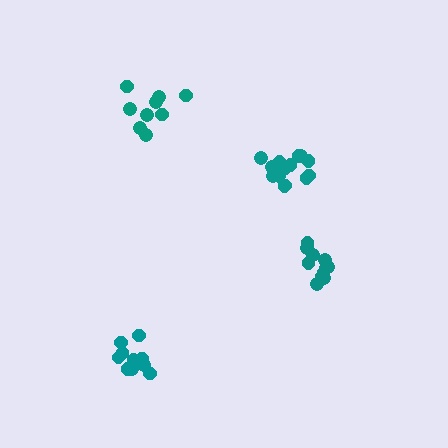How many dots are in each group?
Group 1: 9 dots, Group 2: 12 dots, Group 3: 14 dots, Group 4: 11 dots (46 total).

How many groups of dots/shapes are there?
There are 4 groups.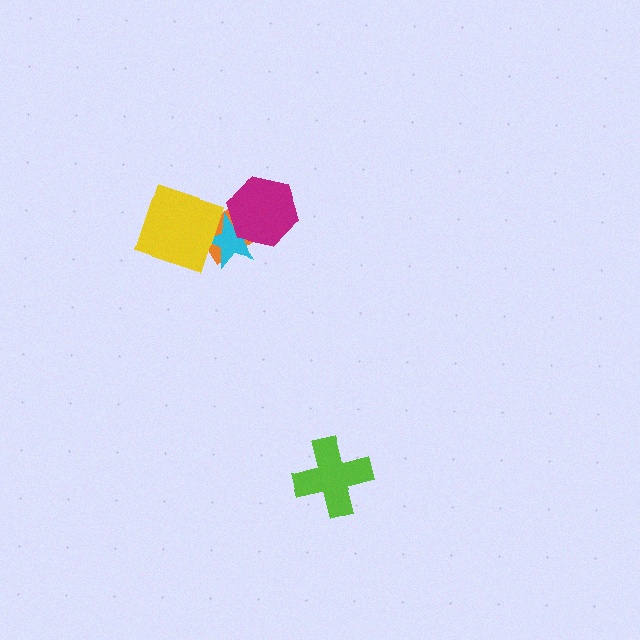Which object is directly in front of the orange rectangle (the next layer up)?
The cyan star is directly in front of the orange rectangle.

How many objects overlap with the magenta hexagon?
2 objects overlap with the magenta hexagon.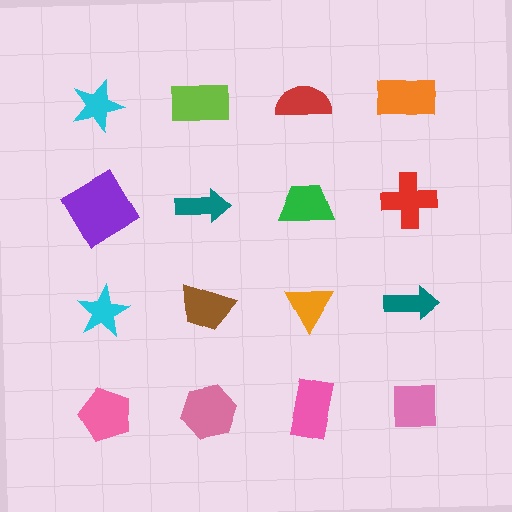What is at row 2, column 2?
A teal arrow.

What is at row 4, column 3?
A pink rectangle.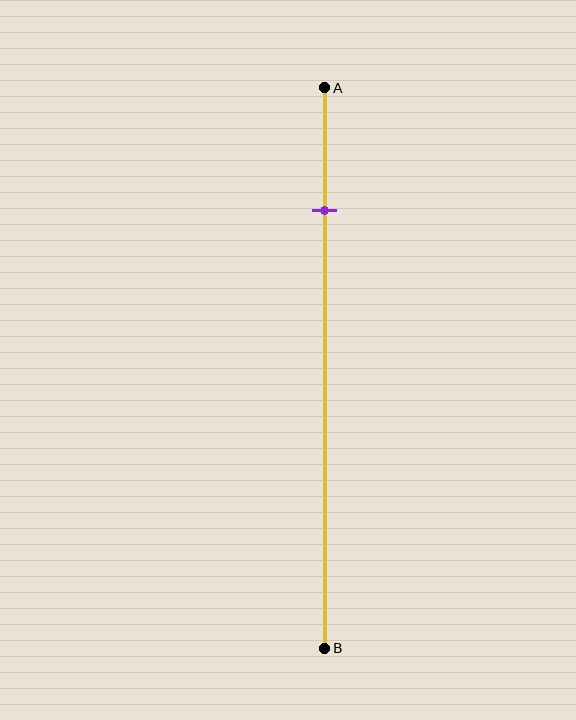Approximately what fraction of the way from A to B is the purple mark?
The purple mark is approximately 20% of the way from A to B.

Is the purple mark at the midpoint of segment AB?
No, the mark is at about 20% from A, not at the 50% midpoint.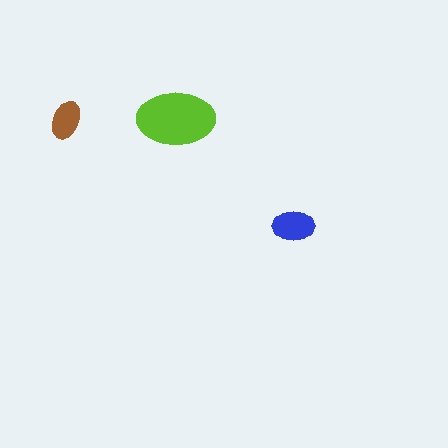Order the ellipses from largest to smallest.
the lime one, the blue one, the brown one.